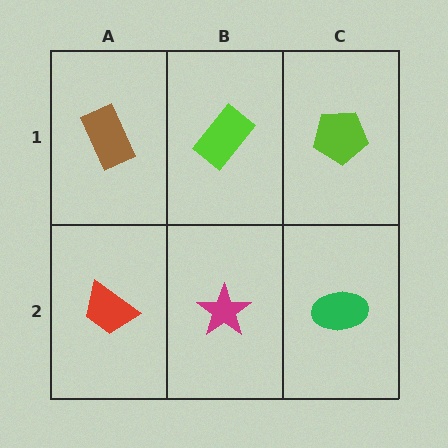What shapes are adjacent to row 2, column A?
A brown rectangle (row 1, column A), a magenta star (row 2, column B).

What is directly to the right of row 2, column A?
A magenta star.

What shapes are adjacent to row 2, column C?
A lime pentagon (row 1, column C), a magenta star (row 2, column B).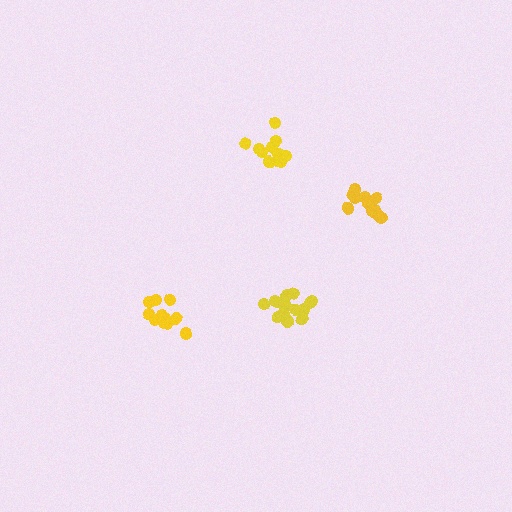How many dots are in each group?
Group 1: 12 dots, Group 2: 16 dots, Group 3: 12 dots, Group 4: 11 dots (51 total).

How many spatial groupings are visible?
There are 4 spatial groupings.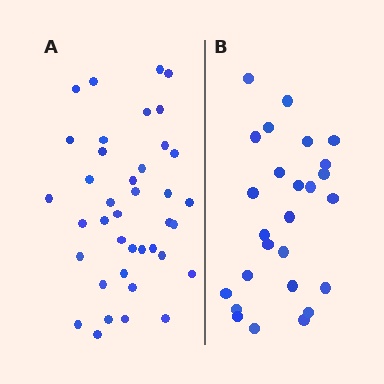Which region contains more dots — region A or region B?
Region A (the left region) has more dots.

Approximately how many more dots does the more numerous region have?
Region A has approximately 15 more dots than region B.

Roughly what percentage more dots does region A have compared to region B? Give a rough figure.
About 50% more.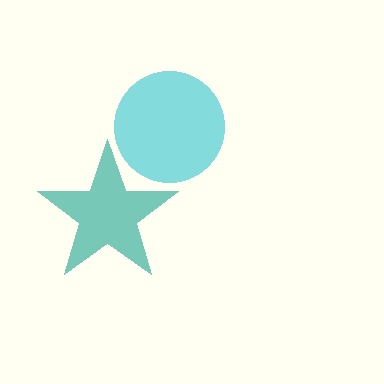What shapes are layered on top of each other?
The layered shapes are: a cyan circle, a teal star.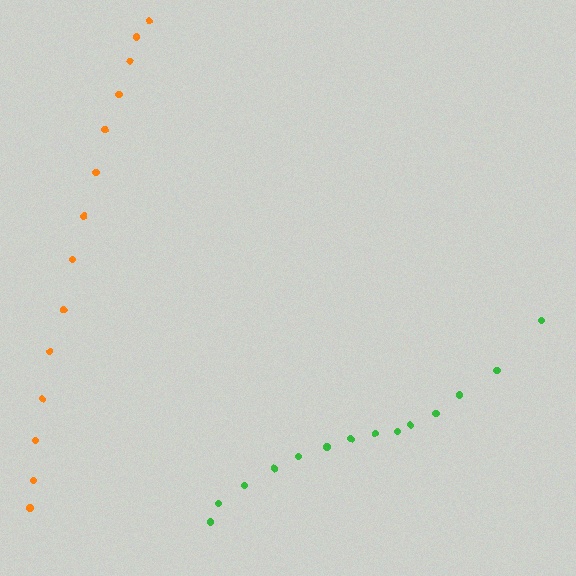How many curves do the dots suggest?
There are 2 distinct paths.